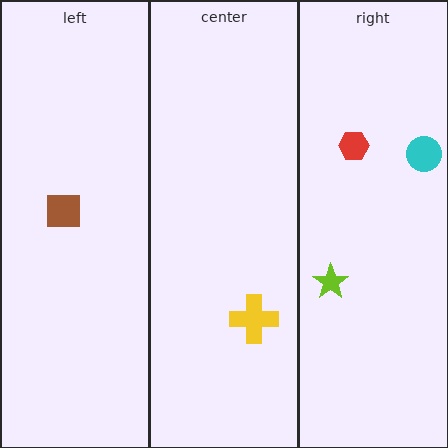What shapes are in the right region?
The cyan circle, the lime star, the red hexagon.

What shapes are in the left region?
The brown square.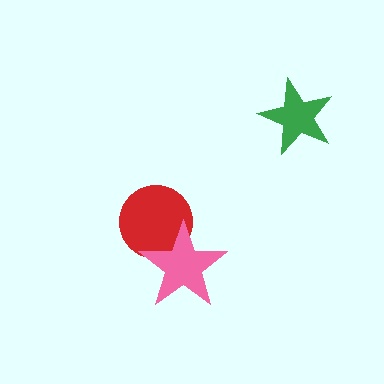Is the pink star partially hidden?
No, no other shape covers it.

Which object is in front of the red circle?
The pink star is in front of the red circle.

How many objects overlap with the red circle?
1 object overlaps with the red circle.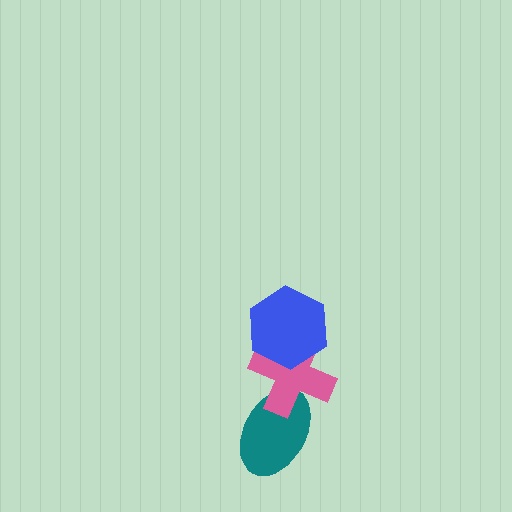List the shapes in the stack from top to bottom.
From top to bottom: the blue hexagon, the pink cross, the teal ellipse.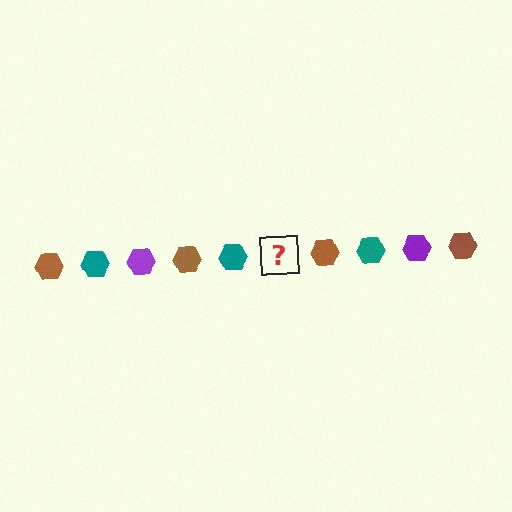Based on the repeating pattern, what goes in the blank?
The blank should be a purple hexagon.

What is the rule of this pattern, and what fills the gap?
The rule is that the pattern cycles through brown, teal, purple hexagons. The gap should be filled with a purple hexagon.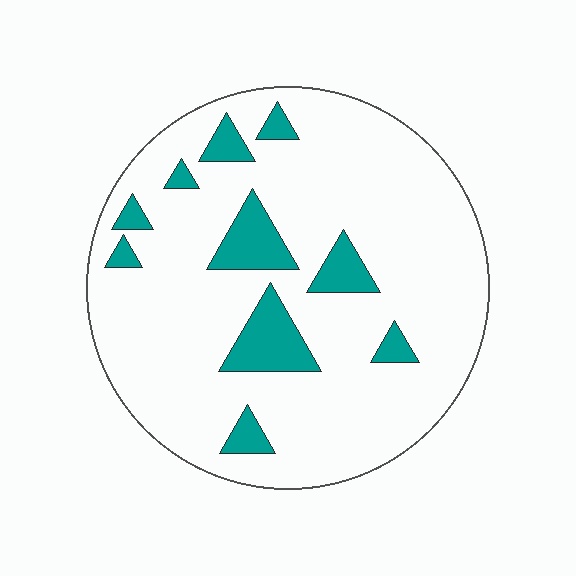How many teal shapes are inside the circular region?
10.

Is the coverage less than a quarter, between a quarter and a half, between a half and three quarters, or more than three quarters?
Less than a quarter.